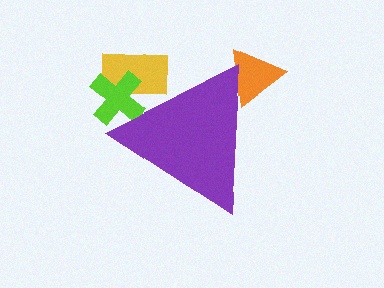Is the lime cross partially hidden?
Yes, the lime cross is partially hidden behind the purple triangle.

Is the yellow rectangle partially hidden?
Yes, the yellow rectangle is partially hidden behind the purple triangle.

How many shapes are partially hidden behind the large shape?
3 shapes are partially hidden.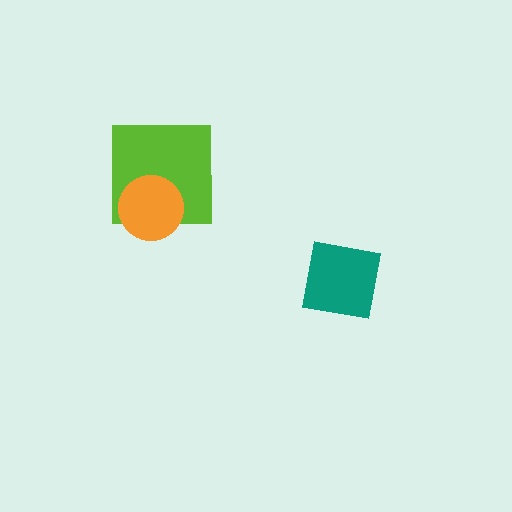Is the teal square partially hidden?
No, no other shape covers it.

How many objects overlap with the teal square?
0 objects overlap with the teal square.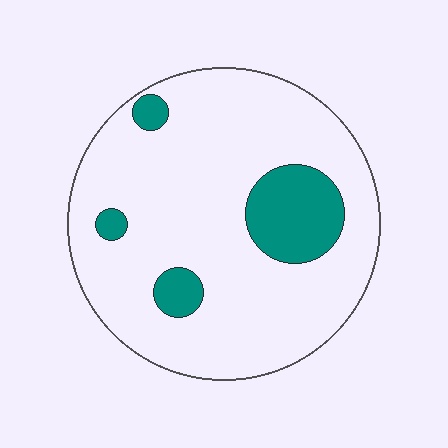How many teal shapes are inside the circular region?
4.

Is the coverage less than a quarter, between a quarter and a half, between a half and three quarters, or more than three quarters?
Less than a quarter.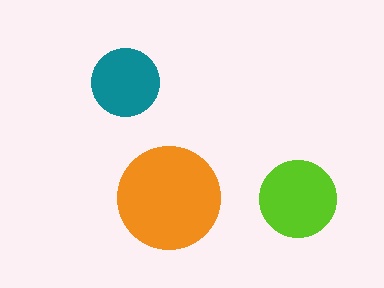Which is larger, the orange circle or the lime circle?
The orange one.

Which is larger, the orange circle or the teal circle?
The orange one.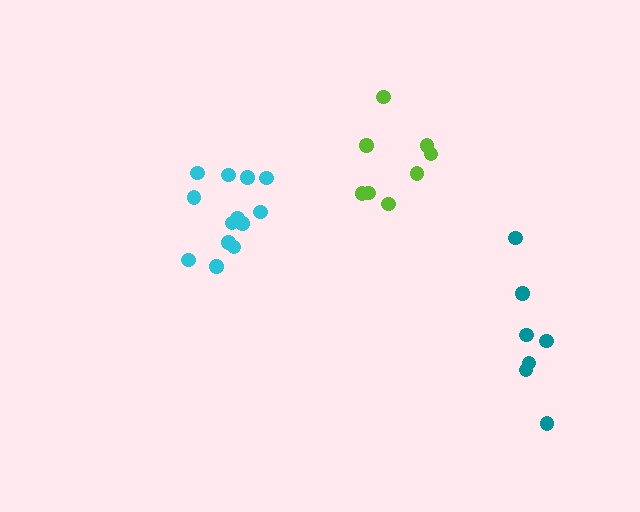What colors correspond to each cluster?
The clusters are colored: teal, cyan, lime.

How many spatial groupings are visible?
There are 3 spatial groupings.